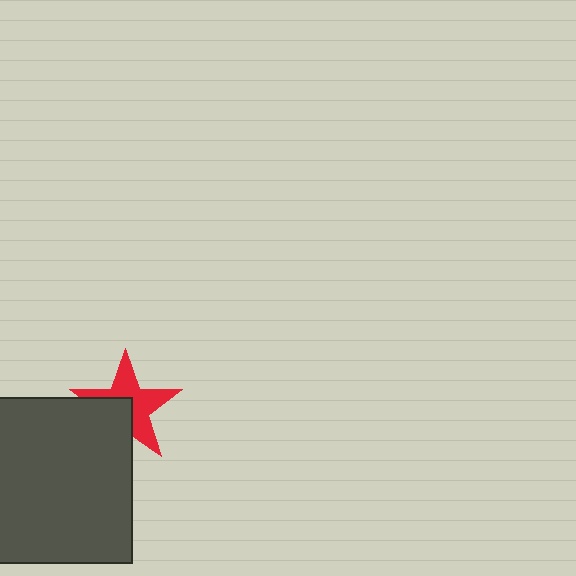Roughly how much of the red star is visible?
About half of it is visible (roughly 61%).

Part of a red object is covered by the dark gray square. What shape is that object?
It is a star.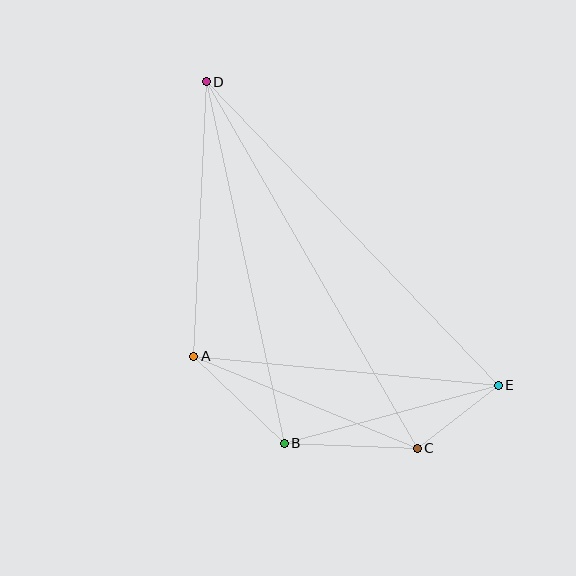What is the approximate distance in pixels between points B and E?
The distance between B and E is approximately 222 pixels.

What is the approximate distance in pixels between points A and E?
The distance between A and E is approximately 306 pixels.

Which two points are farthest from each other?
Points C and D are farthest from each other.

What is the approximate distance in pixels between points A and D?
The distance between A and D is approximately 275 pixels.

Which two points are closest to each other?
Points C and E are closest to each other.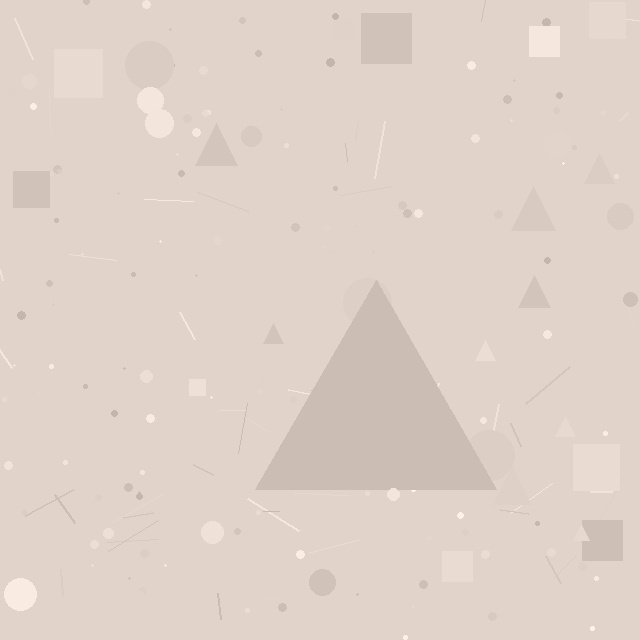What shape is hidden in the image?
A triangle is hidden in the image.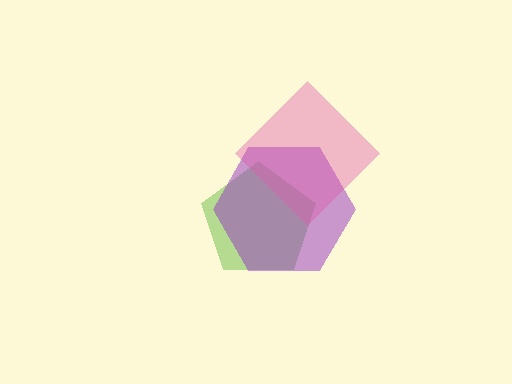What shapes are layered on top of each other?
The layered shapes are: a lime pentagon, a purple hexagon, a pink diamond.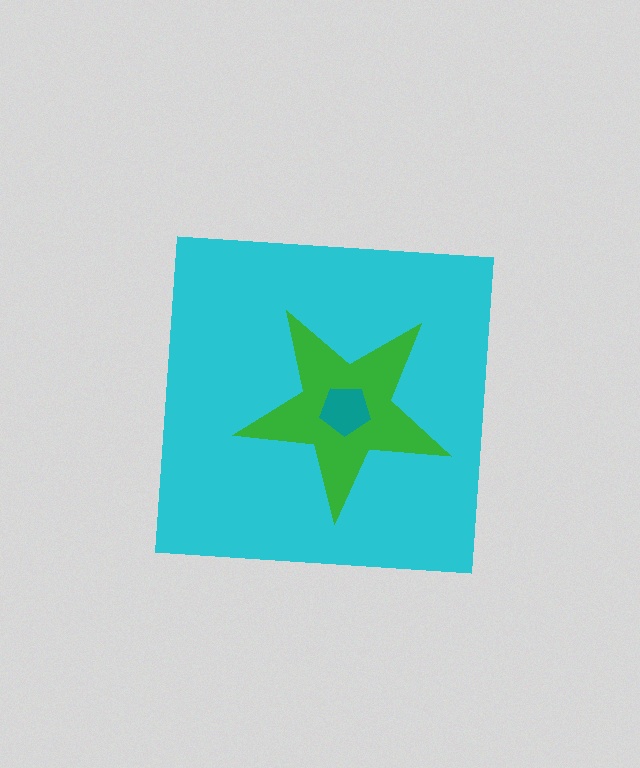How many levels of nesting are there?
3.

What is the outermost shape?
The cyan square.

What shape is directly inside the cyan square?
The green star.